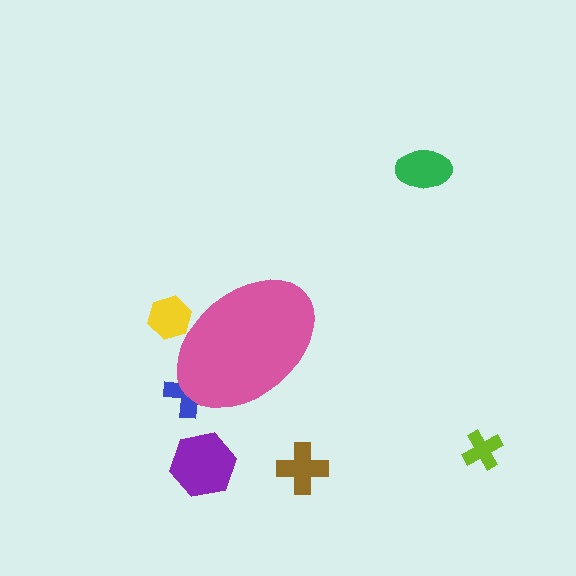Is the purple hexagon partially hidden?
No, the purple hexagon is fully visible.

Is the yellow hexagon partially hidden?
Yes, the yellow hexagon is partially hidden behind the pink ellipse.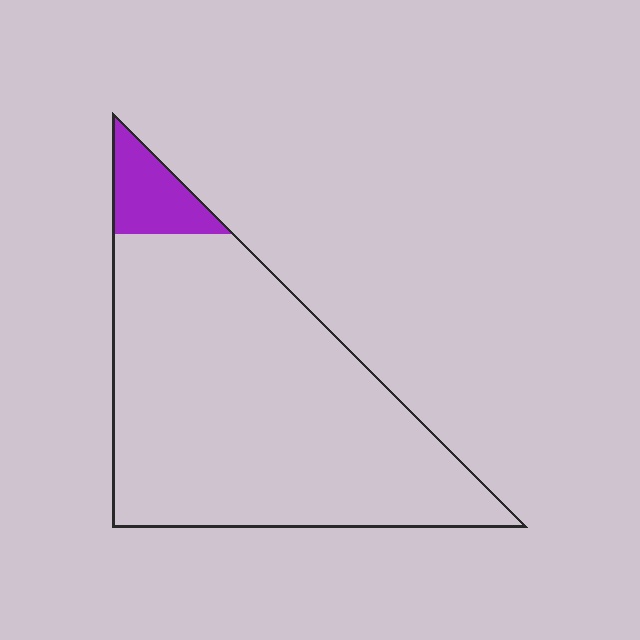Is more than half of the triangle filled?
No.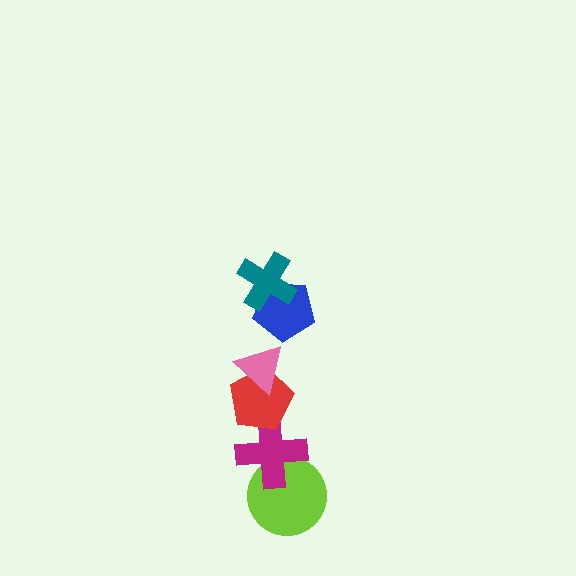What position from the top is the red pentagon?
The red pentagon is 4th from the top.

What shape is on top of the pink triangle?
The blue pentagon is on top of the pink triangle.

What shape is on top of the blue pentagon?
The teal cross is on top of the blue pentagon.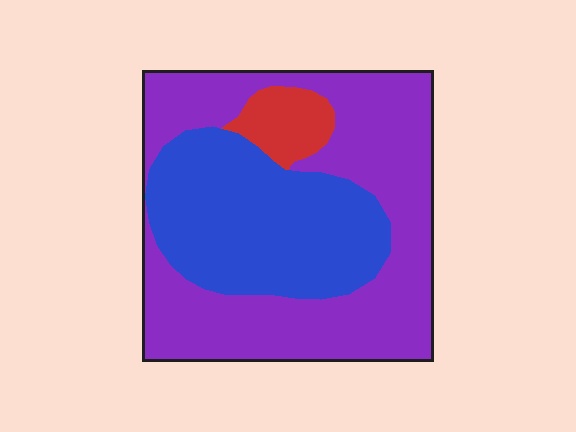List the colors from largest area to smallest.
From largest to smallest: purple, blue, red.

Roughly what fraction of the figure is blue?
Blue covers about 35% of the figure.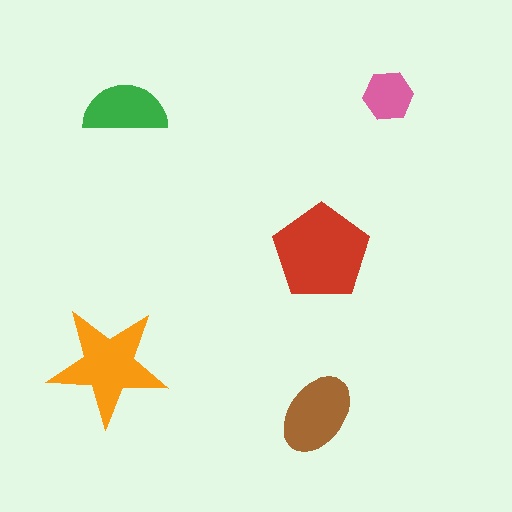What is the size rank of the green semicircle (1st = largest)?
4th.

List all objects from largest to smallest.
The red pentagon, the orange star, the brown ellipse, the green semicircle, the pink hexagon.